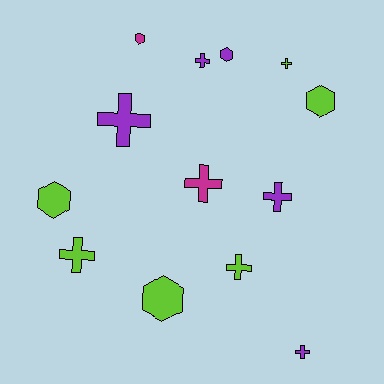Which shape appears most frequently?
Cross, with 8 objects.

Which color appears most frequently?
Lime, with 6 objects.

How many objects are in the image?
There are 13 objects.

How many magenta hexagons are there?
There is 1 magenta hexagon.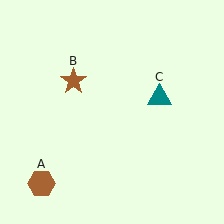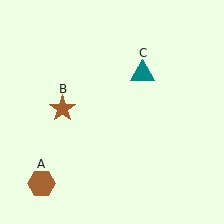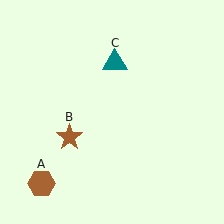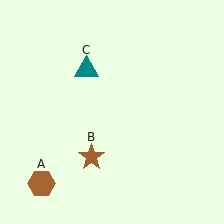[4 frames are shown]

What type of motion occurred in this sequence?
The brown star (object B), teal triangle (object C) rotated counterclockwise around the center of the scene.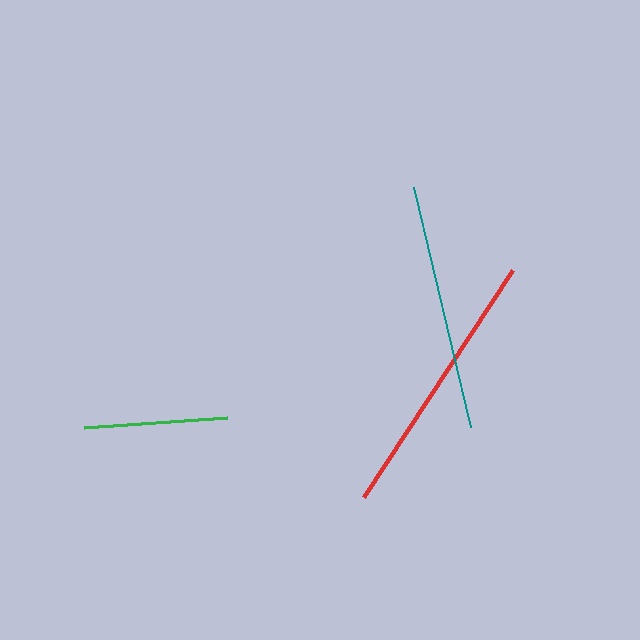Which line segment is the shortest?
The green line is the shortest at approximately 144 pixels.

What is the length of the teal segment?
The teal segment is approximately 246 pixels long.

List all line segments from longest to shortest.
From longest to shortest: red, teal, green.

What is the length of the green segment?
The green segment is approximately 144 pixels long.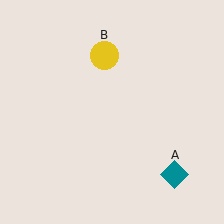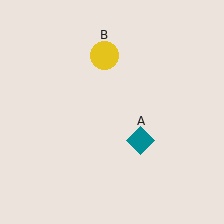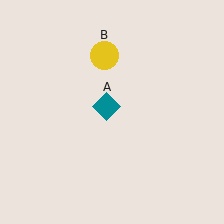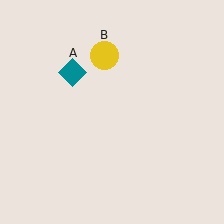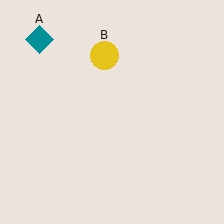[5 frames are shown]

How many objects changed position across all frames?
1 object changed position: teal diamond (object A).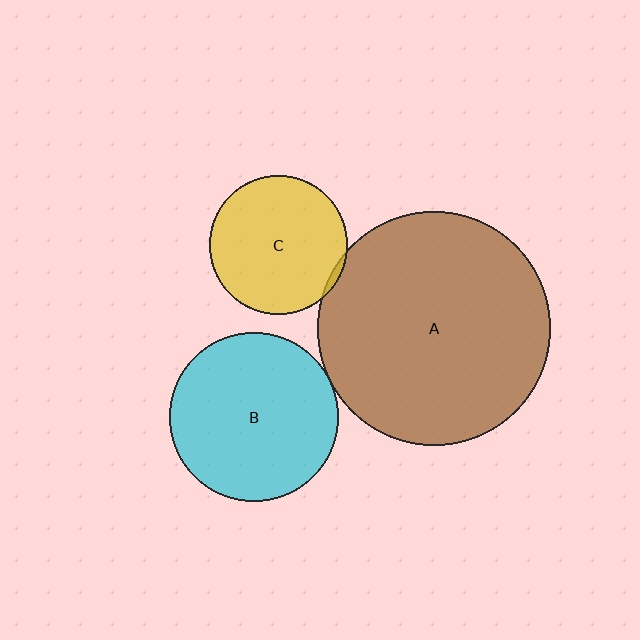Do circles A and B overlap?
Yes.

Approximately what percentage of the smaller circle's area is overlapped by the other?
Approximately 5%.